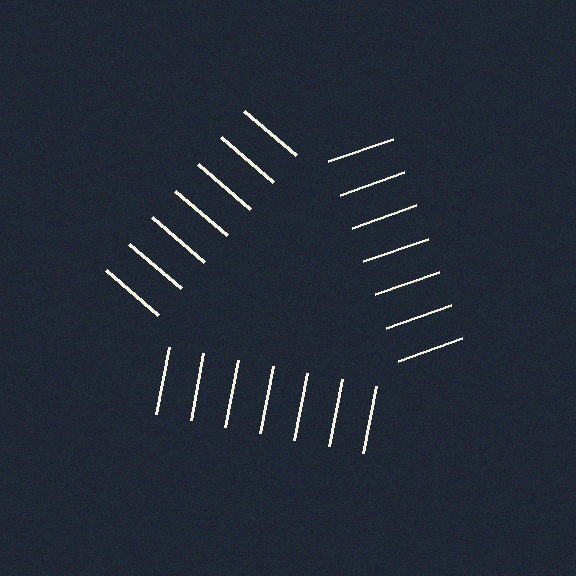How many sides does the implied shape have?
3 sides — the line-ends trace a triangle.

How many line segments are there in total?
21 — 7 along each of the 3 edges.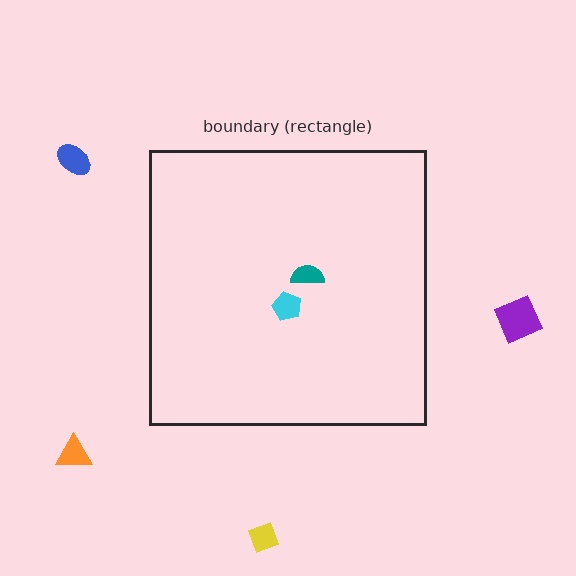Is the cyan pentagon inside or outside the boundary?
Inside.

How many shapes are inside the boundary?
2 inside, 4 outside.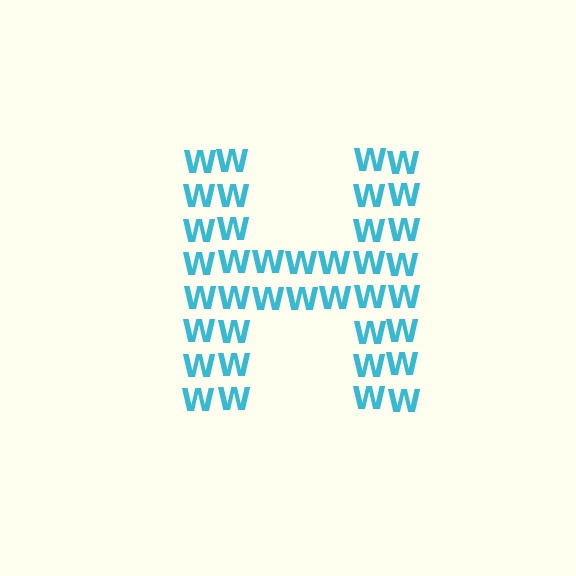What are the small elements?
The small elements are letter W's.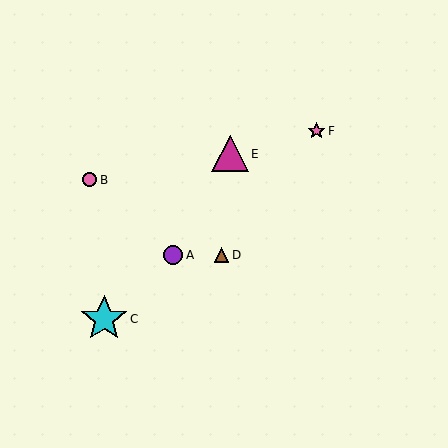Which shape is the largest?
The cyan star (labeled C) is the largest.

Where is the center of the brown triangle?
The center of the brown triangle is at (222, 255).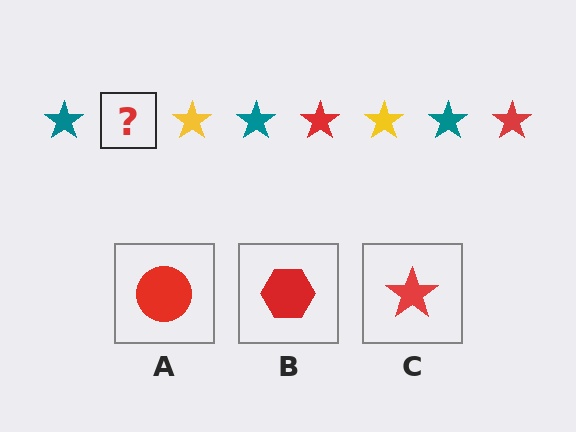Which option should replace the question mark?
Option C.